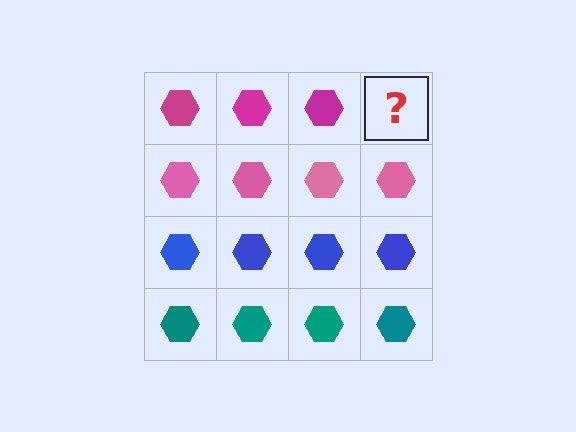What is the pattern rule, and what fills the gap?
The rule is that each row has a consistent color. The gap should be filled with a magenta hexagon.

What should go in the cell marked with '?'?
The missing cell should contain a magenta hexagon.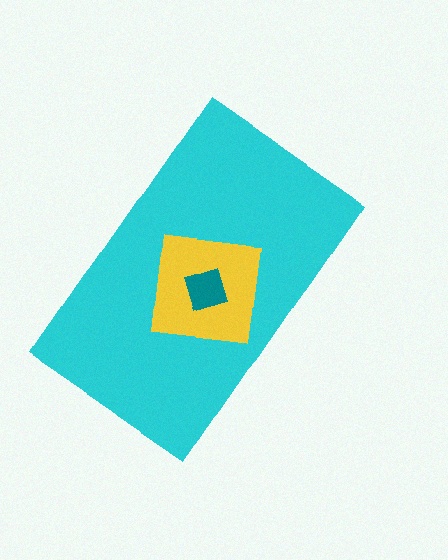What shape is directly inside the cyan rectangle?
The yellow square.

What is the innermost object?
The teal square.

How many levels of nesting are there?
3.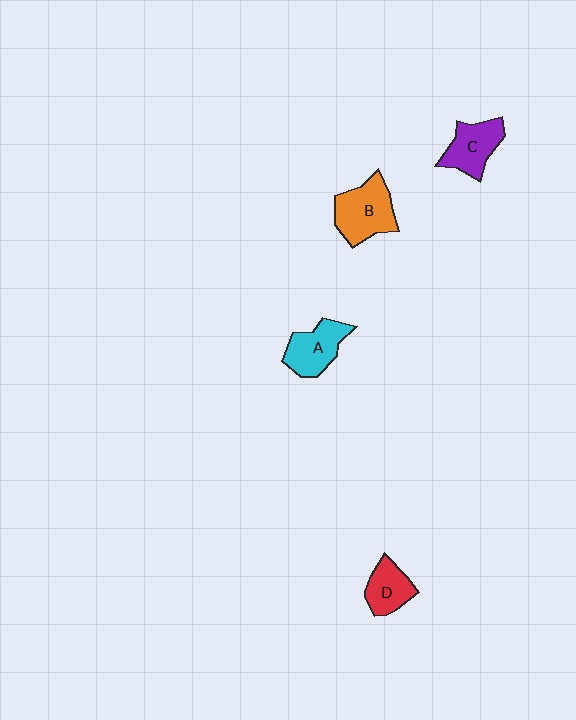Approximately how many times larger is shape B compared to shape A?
Approximately 1.2 times.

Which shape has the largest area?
Shape B (orange).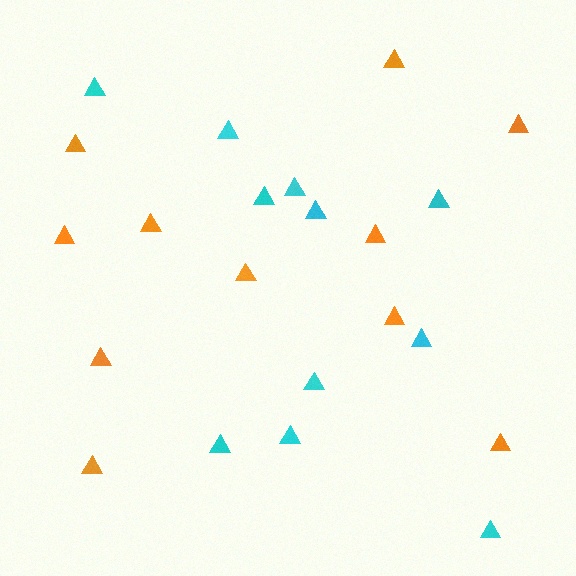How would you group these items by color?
There are 2 groups: one group of orange triangles (11) and one group of cyan triangles (11).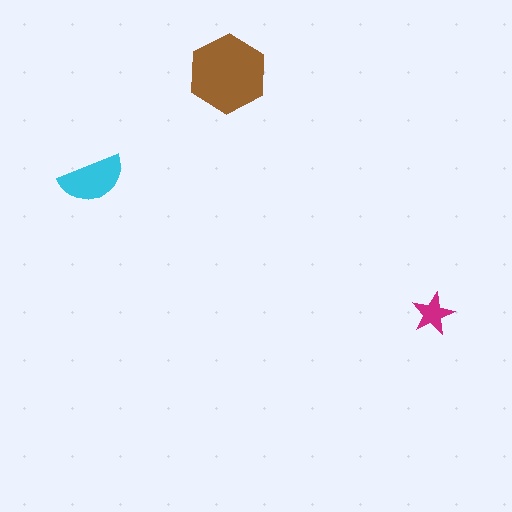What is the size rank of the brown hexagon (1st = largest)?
1st.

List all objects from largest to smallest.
The brown hexagon, the cyan semicircle, the magenta star.